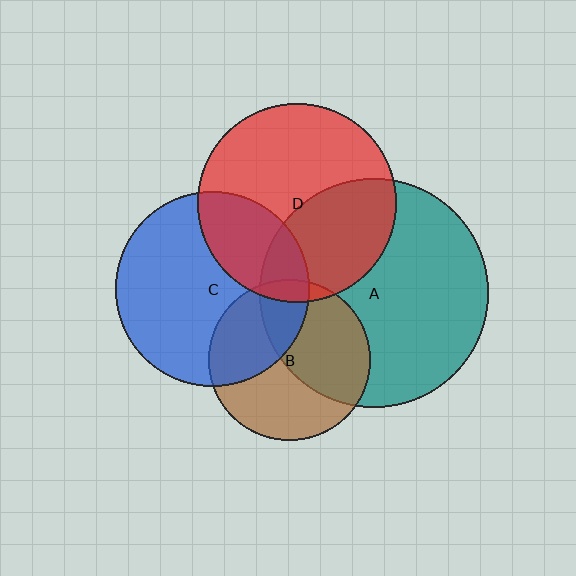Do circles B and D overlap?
Yes.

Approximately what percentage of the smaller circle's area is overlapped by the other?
Approximately 5%.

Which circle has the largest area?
Circle A (teal).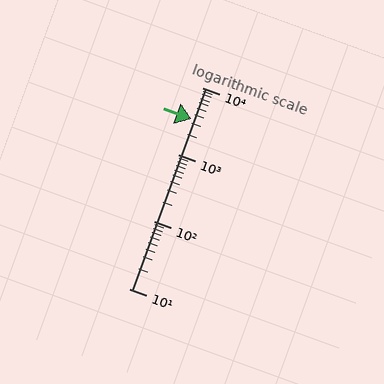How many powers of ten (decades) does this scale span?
The scale spans 3 decades, from 10 to 10000.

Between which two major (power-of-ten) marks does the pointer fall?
The pointer is between 1000 and 10000.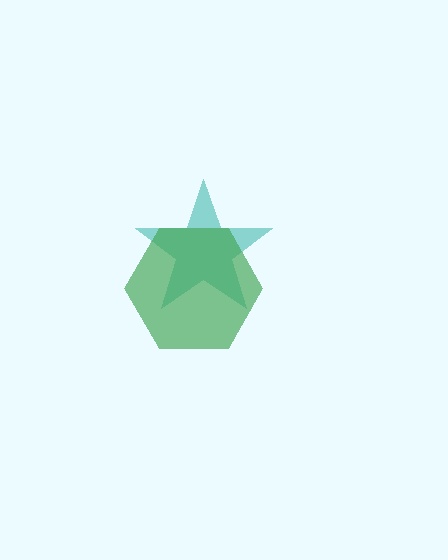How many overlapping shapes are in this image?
There are 2 overlapping shapes in the image.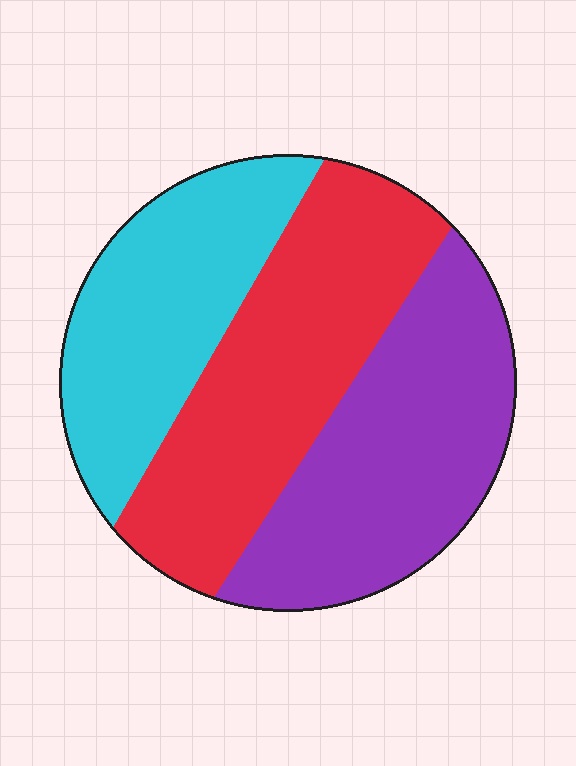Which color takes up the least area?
Cyan, at roughly 30%.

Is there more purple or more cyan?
Purple.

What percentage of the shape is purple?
Purple covers 35% of the shape.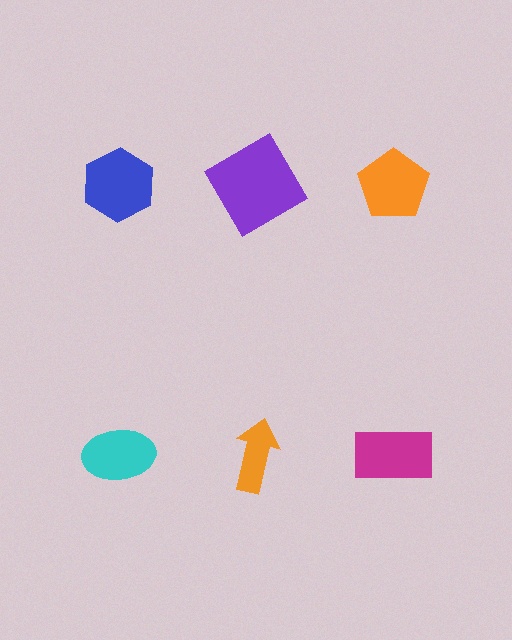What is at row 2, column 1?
A cyan ellipse.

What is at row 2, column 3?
A magenta rectangle.